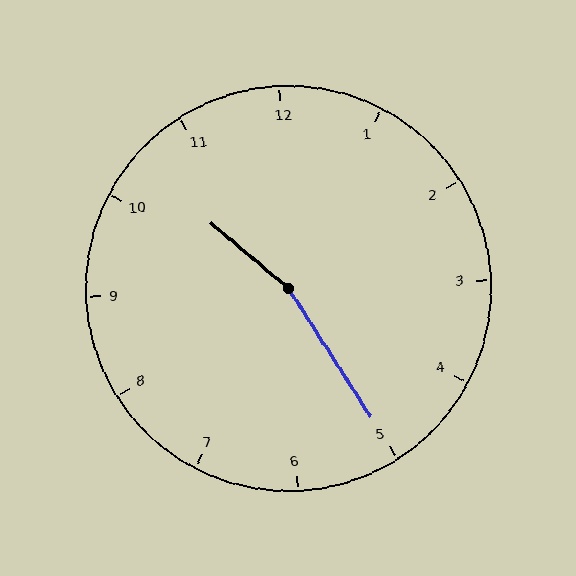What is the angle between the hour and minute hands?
Approximately 162 degrees.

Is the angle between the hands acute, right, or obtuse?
It is obtuse.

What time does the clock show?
10:25.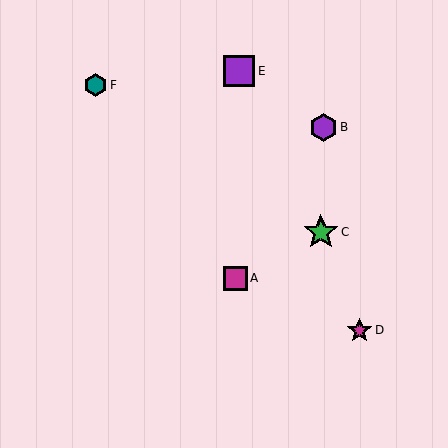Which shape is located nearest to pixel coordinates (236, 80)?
The purple square (labeled E) at (239, 71) is nearest to that location.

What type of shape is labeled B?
Shape B is a purple hexagon.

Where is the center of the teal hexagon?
The center of the teal hexagon is at (96, 85).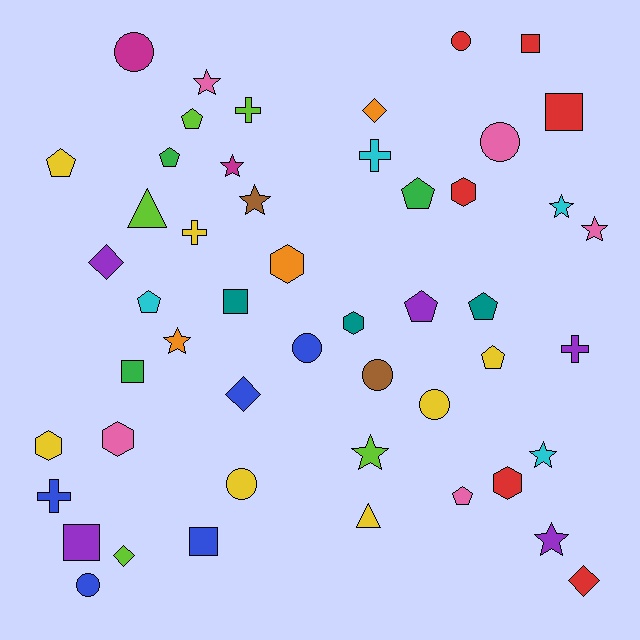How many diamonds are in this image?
There are 5 diamonds.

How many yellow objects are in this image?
There are 7 yellow objects.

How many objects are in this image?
There are 50 objects.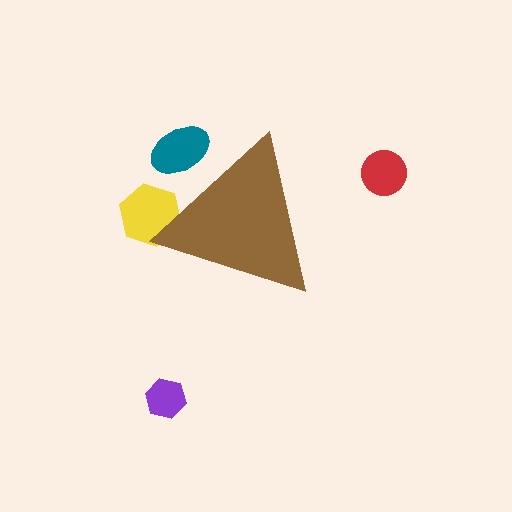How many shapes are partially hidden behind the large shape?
2 shapes are partially hidden.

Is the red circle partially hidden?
No, the red circle is fully visible.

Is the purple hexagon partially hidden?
No, the purple hexagon is fully visible.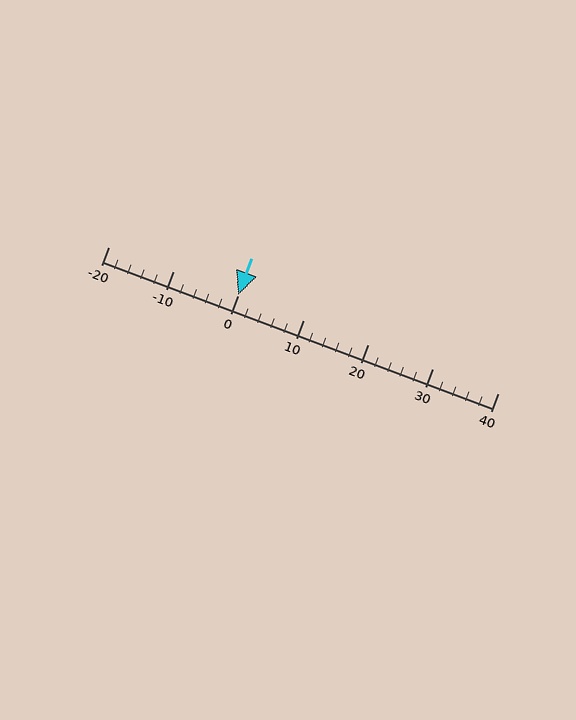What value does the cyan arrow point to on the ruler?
The cyan arrow points to approximately 0.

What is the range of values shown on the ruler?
The ruler shows values from -20 to 40.